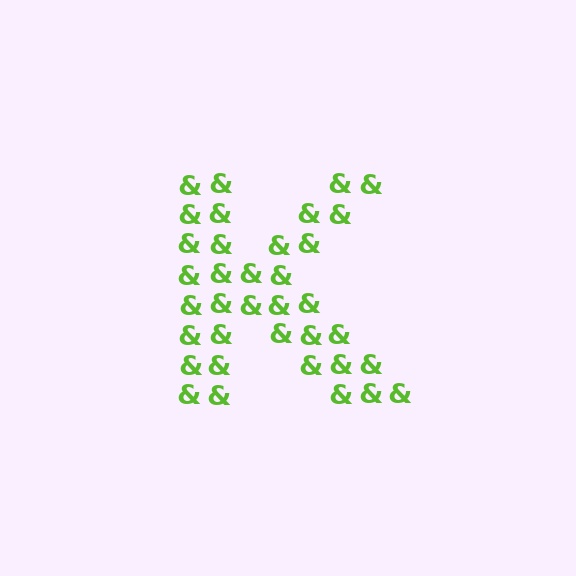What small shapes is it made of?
It is made of small ampersands.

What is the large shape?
The large shape is the letter K.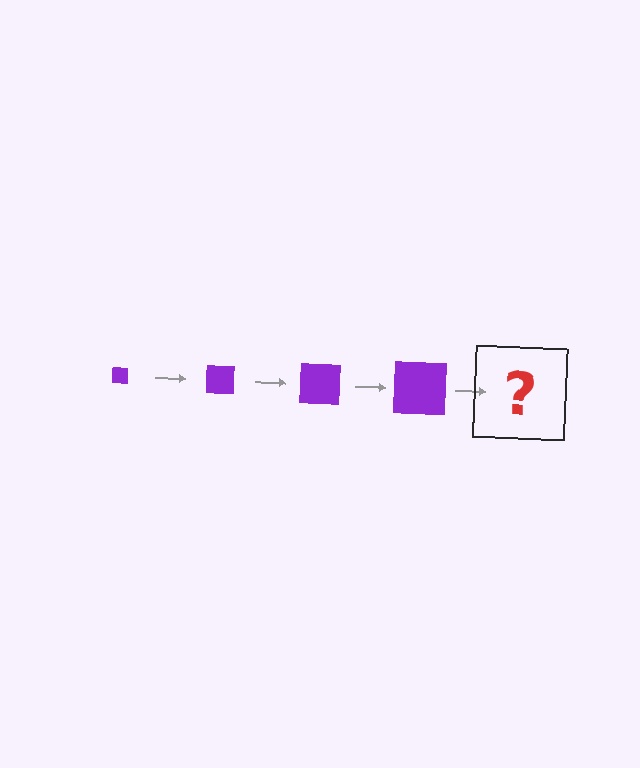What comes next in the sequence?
The next element should be a purple square, larger than the previous one.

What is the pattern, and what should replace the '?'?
The pattern is that the square gets progressively larger each step. The '?' should be a purple square, larger than the previous one.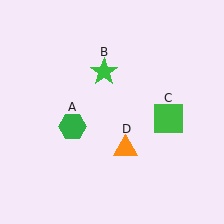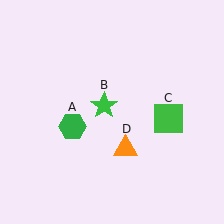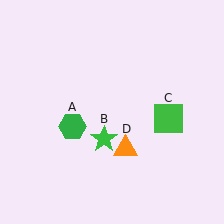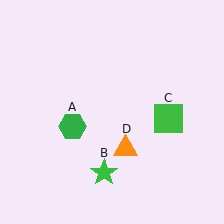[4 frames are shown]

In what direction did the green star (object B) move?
The green star (object B) moved down.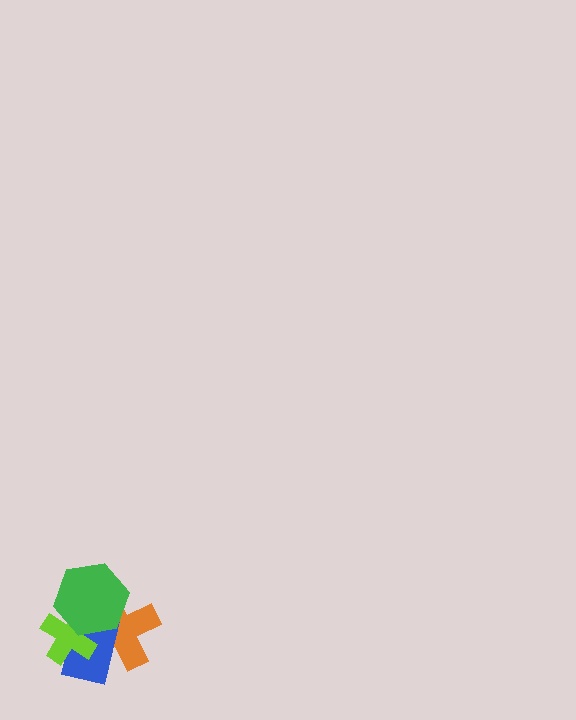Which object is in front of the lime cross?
The green hexagon is in front of the lime cross.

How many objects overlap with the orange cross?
3 objects overlap with the orange cross.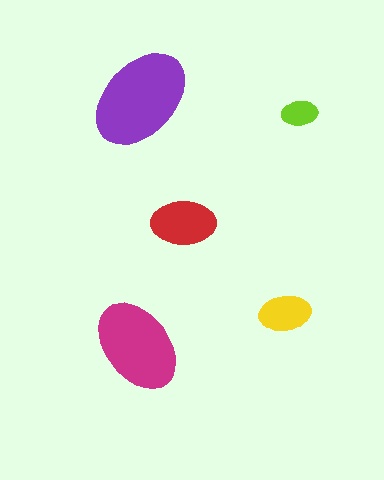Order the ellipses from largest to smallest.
the purple one, the magenta one, the red one, the yellow one, the lime one.